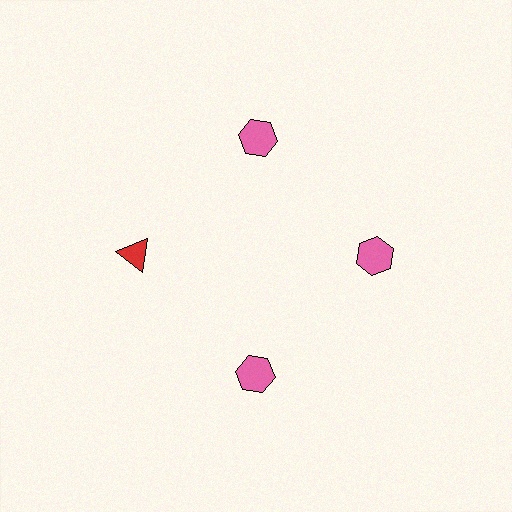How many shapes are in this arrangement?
There are 4 shapes arranged in a ring pattern.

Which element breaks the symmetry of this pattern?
The red triangle at roughly the 9 o'clock position breaks the symmetry. All other shapes are pink hexagons.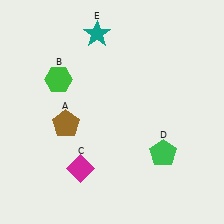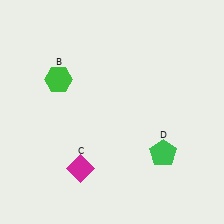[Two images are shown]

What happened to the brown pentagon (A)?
The brown pentagon (A) was removed in Image 2. It was in the bottom-left area of Image 1.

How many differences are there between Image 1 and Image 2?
There are 2 differences between the two images.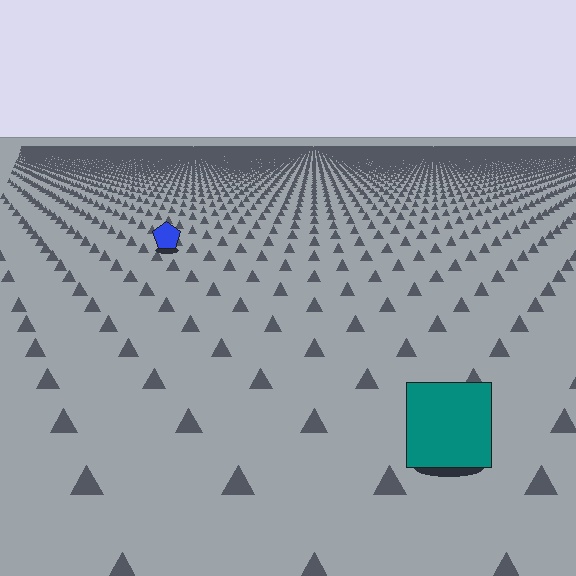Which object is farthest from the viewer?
The blue pentagon is farthest from the viewer. It appears smaller and the ground texture around it is denser.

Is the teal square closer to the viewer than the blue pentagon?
Yes. The teal square is closer — you can tell from the texture gradient: the ground texture is coarser near it.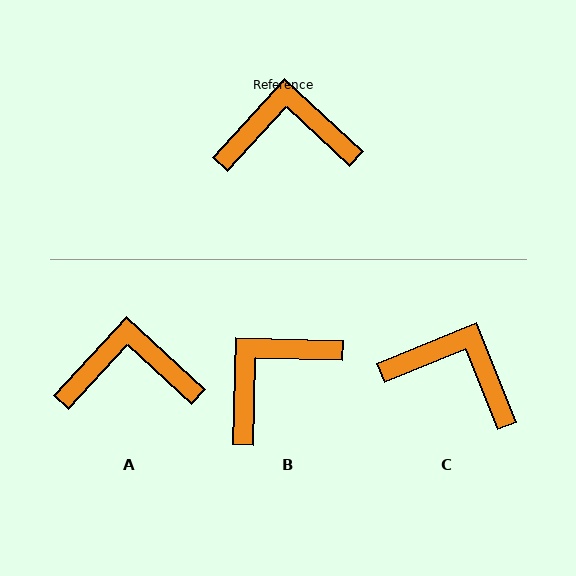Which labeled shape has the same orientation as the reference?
A.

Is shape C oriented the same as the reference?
No, it is off by about 25 degrees.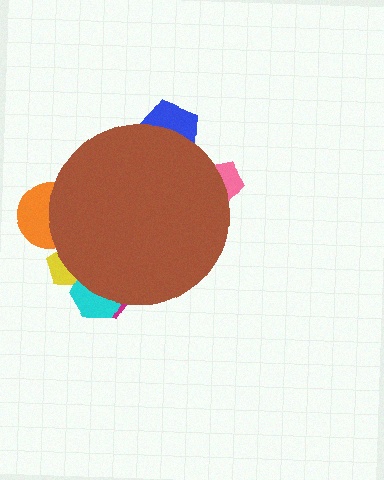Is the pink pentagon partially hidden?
Yes, the pink pentagon is partially hidden behind the brown circle.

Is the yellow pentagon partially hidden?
Yes, the yellow pentagon is partially hidden behind the brown circle.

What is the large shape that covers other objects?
A brown circle.